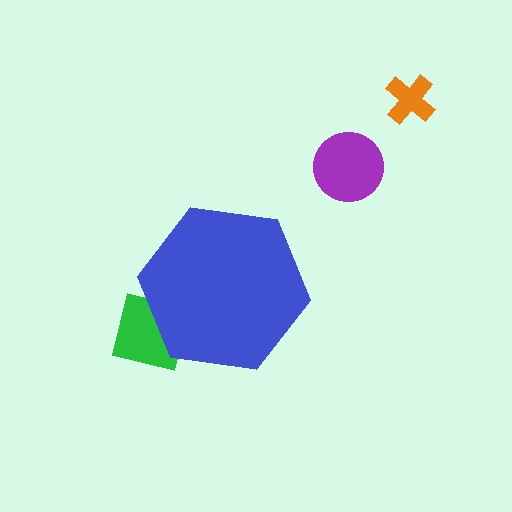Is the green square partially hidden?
Yes, the green square is partially hidden behind the blue hexagon.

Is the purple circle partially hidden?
No, the purple circle is fully visible.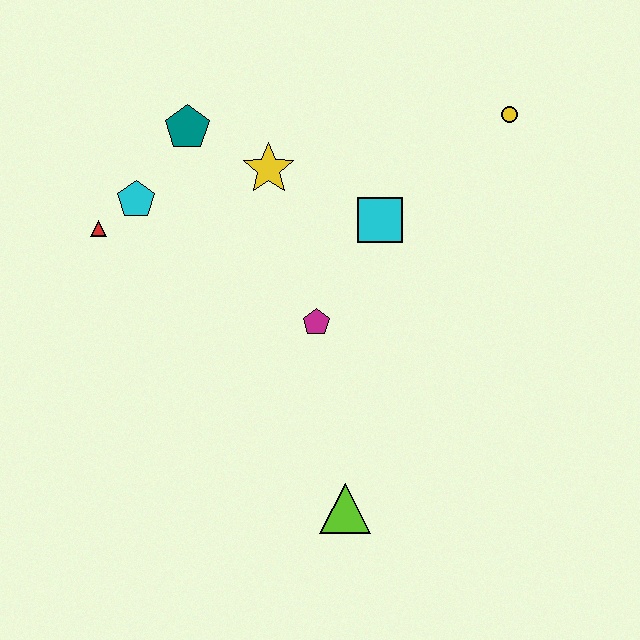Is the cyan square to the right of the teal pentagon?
Yes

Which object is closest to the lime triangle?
The magenta pentagon is closest to the lime triangle.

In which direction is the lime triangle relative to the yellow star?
The lime triangle is below the yellow star.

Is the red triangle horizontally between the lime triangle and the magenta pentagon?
No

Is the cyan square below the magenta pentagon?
No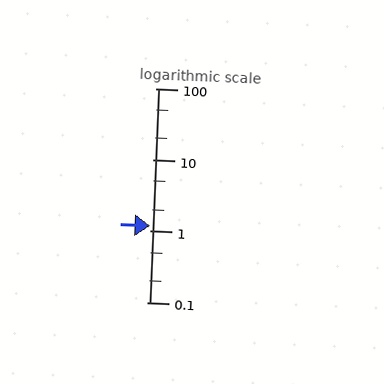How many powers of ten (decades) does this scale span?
The scale spans 3 decades, from 0.1 to 100.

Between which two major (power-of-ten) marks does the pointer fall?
The pointer is between 1 and 10.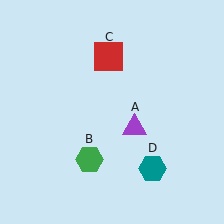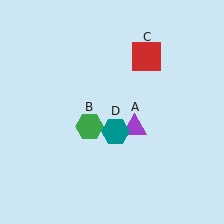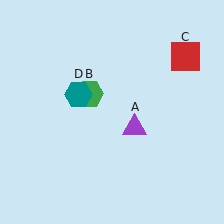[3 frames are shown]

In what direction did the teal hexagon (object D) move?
The teal hexagon (object D) moved up and to the left.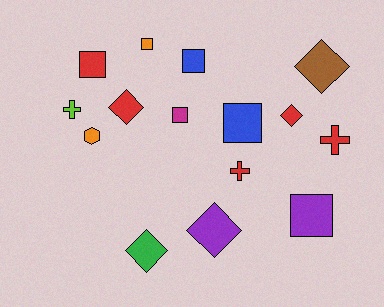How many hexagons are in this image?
There is 1 hexagon.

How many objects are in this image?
There are 15 objects.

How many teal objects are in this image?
There are no teal objects.